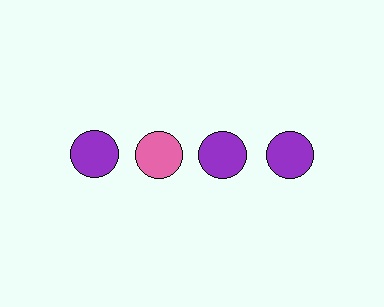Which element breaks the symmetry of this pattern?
The pink circle in the top row, second from left column breaks the symmetry. All other shapes are purple circles.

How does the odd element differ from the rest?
It has a different color: pink instead of purple.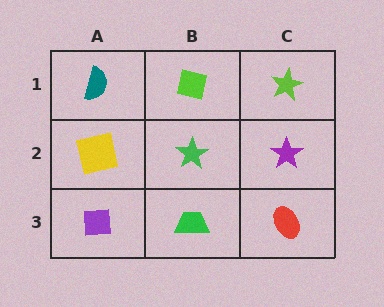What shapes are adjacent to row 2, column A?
A teal semicircle (row 1, column A), a purple square (row 3, column A), a green star (row 2, column B).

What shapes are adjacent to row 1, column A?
A yellow square (row 2, column A), a lime square (row 1, column B).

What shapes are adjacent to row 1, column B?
A green star (row 2, column B), a teal semicircle (row 1, column A), a lime star (row 1, column C).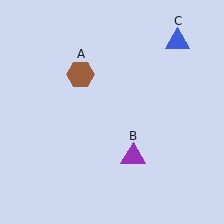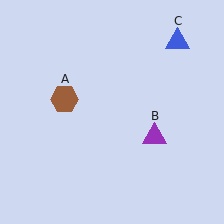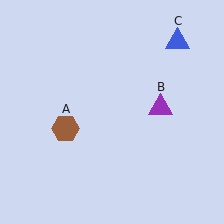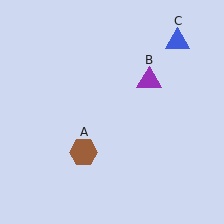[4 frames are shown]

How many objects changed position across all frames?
2 objects changed position: brown hexagon (object A), purple triangle (object B).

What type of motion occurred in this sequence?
The brown hexagon (object A), purple triangle (object B) rotated counterclockwise around the center of the scene.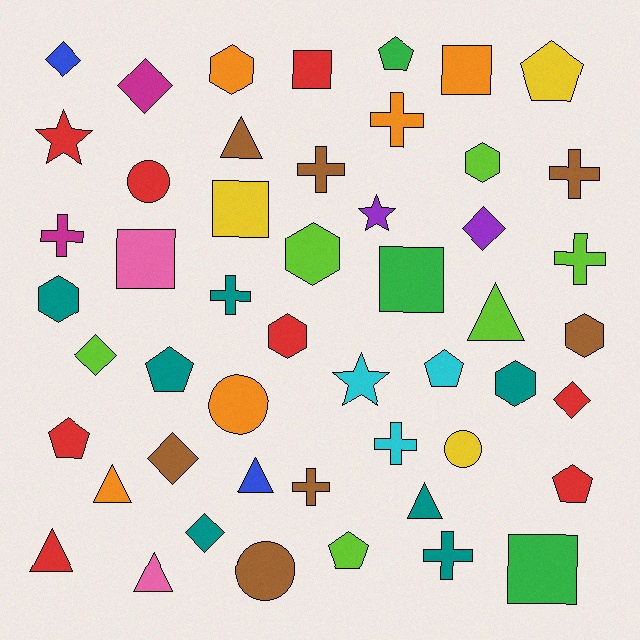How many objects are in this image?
There are 50 objects.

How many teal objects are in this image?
There are 7 teal objects.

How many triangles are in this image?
There are 7 triangles.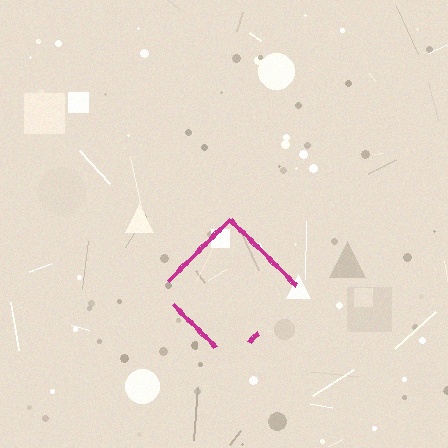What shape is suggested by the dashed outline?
The dashed outline suggests a diamond.